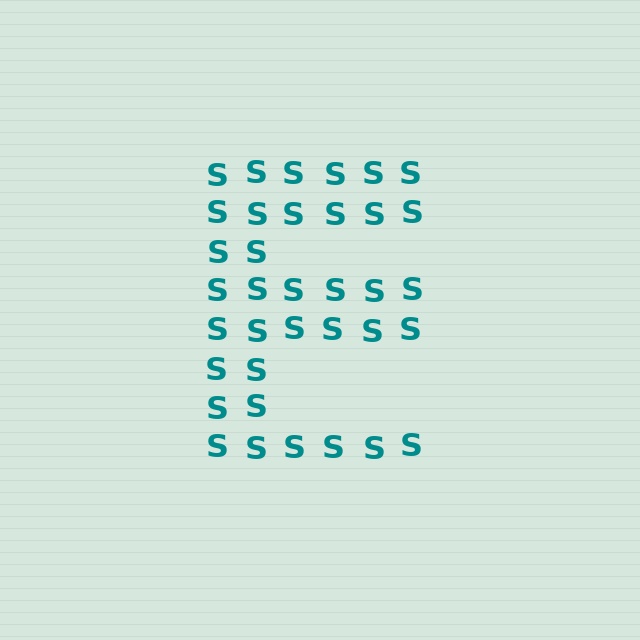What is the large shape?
The large shape is the letter E.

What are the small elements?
The small elements are letter S's.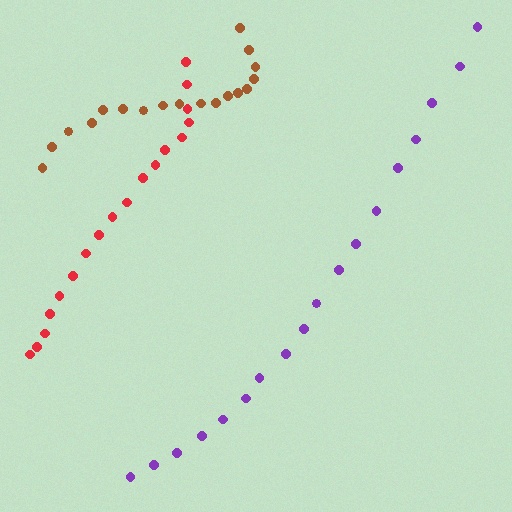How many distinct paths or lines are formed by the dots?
There are 3 distinct paths.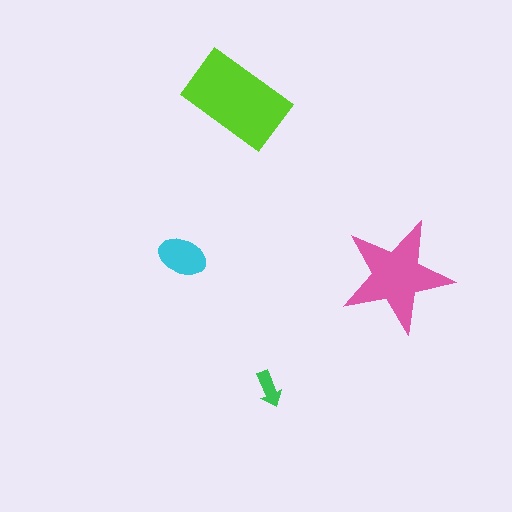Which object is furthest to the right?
The pink star is rightmost.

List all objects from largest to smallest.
The lime rectangle, the pink star, the cyan ellipse, the green arrow.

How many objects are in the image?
There are 4 objects in the image.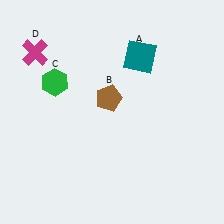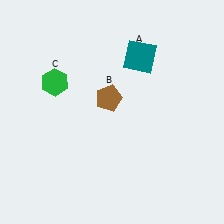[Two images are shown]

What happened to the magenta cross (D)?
The magenta cross (D) was removed in Image 2. It was in the top-left area of Image 1.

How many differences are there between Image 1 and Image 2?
There is 1 difference between the two images.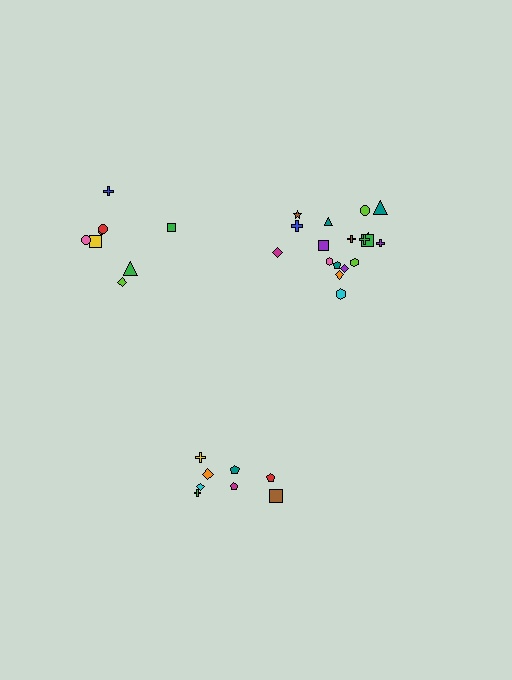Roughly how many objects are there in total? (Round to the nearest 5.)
Roughly 35 objects in total.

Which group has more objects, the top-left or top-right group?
The top-right group.